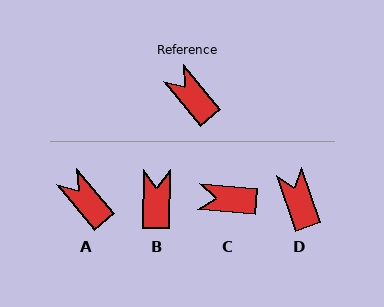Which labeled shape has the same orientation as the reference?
A.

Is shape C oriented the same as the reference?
No, it is off by about 46 degrees.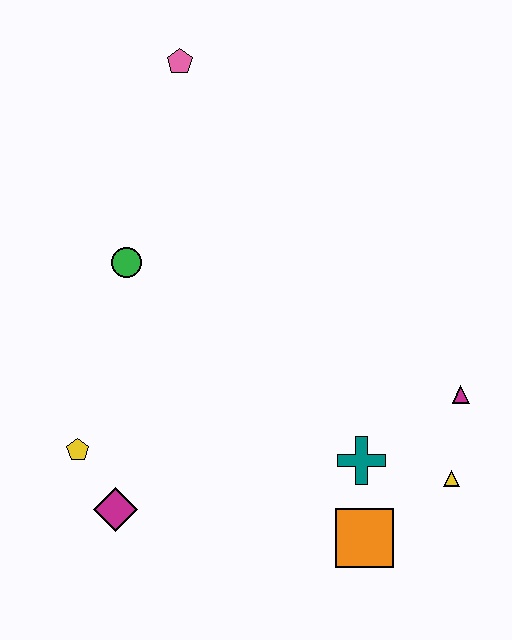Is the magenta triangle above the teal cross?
Yes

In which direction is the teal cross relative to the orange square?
The teal cross is above the orange square.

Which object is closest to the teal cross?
The orange square is closest to the teal cross.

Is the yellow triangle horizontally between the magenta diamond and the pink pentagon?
No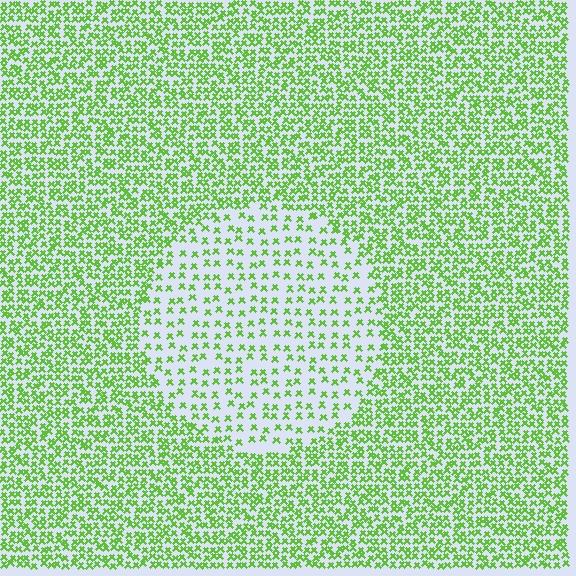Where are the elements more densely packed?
The elements are more densely packed outside the circle boundary.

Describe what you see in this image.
The image contains small lime elements arranged at two different densities. A circle-shaped region is visible where the elements are less densely packed than the surrounding area.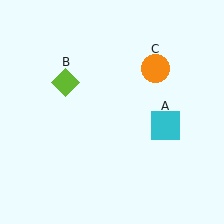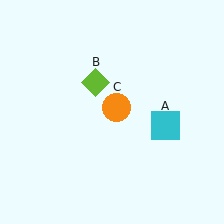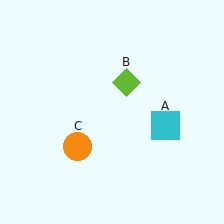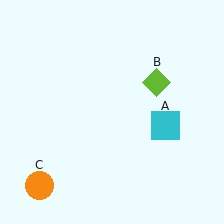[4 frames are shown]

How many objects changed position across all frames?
2 objects changed position: lime diamond (object B), orange circle (object C).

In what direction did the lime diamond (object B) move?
The lime diamond (object B) moved right.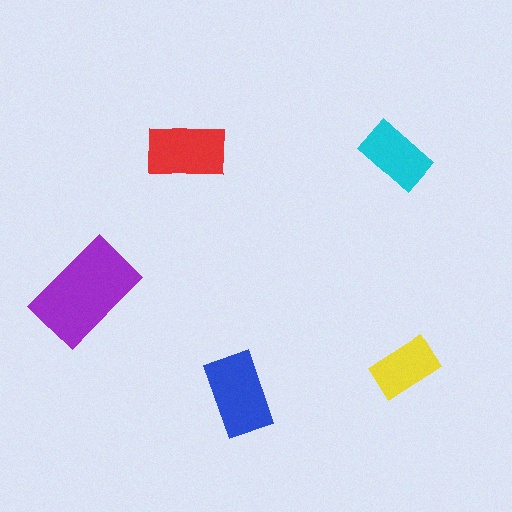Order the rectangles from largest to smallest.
the purple one, the blue one, the red one, the cyan one, the yellow one.